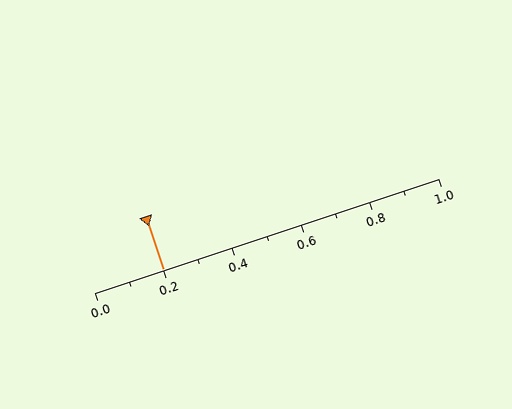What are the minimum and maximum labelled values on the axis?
The axis runs from 0.0 to 1.0.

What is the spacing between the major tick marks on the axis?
The major ticks are spaced 0.2 apart.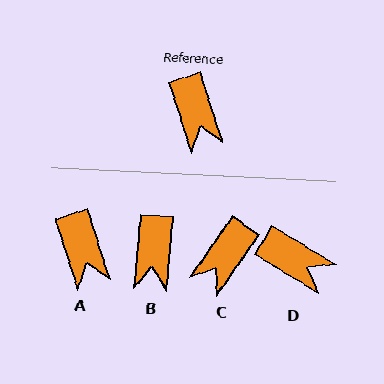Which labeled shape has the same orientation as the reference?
A.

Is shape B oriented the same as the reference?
No, it is off by about 23 degrees.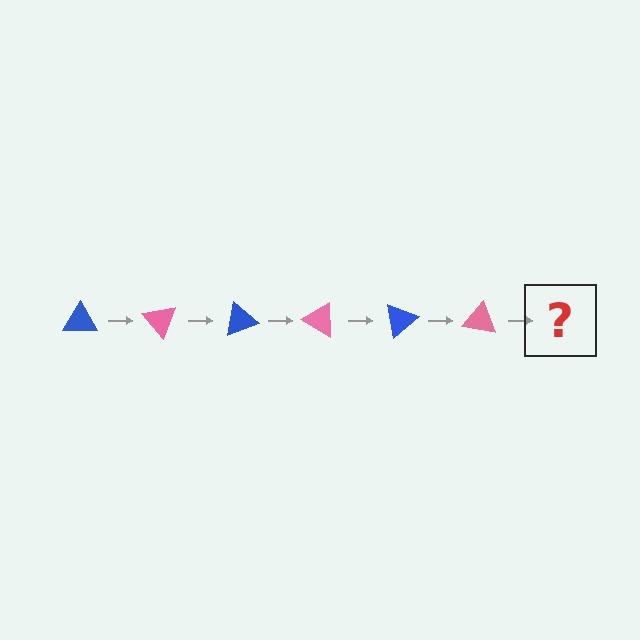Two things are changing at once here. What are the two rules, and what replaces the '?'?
The two rules are that it rotates 50 degrees each step and the color cycles through blue and pink. The '?' should be a blue triangle, rotated 300 degrees from the start.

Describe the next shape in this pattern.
It should be a blue triangle, rotated 300 degrees from the start.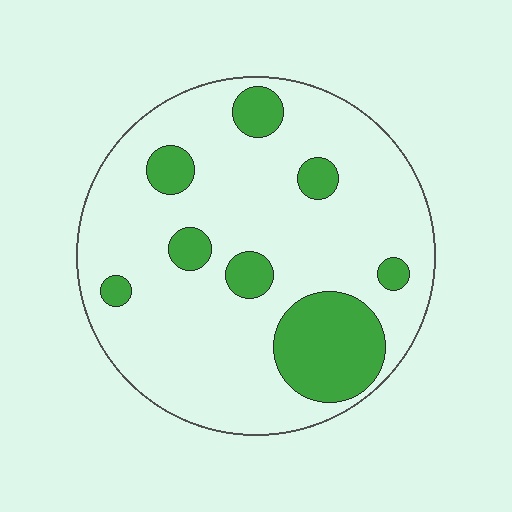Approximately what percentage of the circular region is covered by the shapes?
Approximately 20%.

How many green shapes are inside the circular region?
8.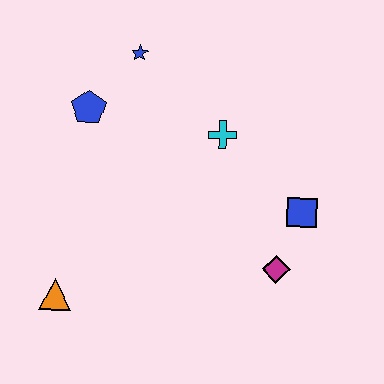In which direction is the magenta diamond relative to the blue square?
The magenta diamond is below the blue square.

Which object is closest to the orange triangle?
The blue pentagon is closest to the orange triangle.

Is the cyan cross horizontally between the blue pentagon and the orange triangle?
No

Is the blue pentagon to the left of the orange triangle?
No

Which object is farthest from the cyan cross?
The orange triangle is farthest from the cyan cross.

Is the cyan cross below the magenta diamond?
No